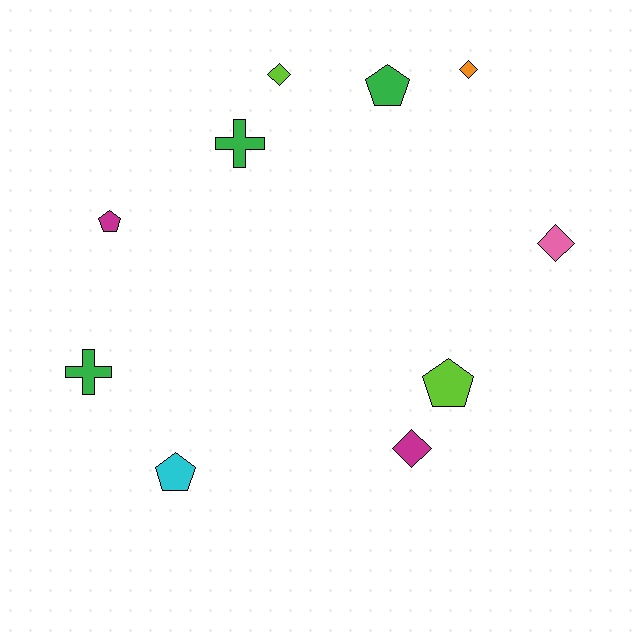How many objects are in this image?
There are 10 objects.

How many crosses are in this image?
There are 2 crosses.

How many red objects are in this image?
There are no red objects.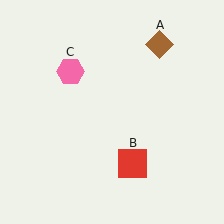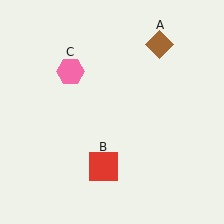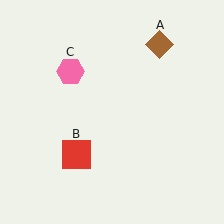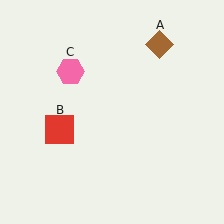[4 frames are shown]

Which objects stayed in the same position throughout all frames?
Brown diamond (object A) and pink hexagon (object C) remained stationary.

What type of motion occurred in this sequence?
The red square (object B) rotated clockwise around the center of the scene.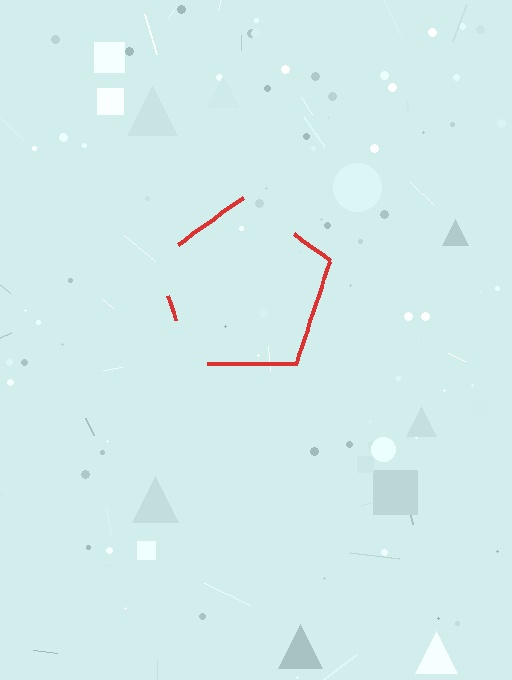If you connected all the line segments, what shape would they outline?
They would outline a pentagon.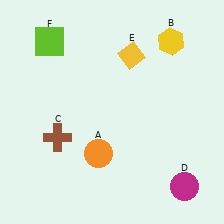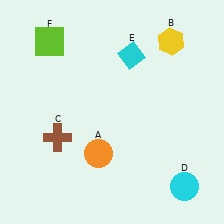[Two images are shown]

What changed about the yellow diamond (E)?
In Image 1, E is yellow. In Image 2, it changed to cyan.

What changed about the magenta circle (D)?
In Image 1, D is magenta. In Image 2, it changed to cyan.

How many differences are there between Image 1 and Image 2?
There are 2 differences between the two images.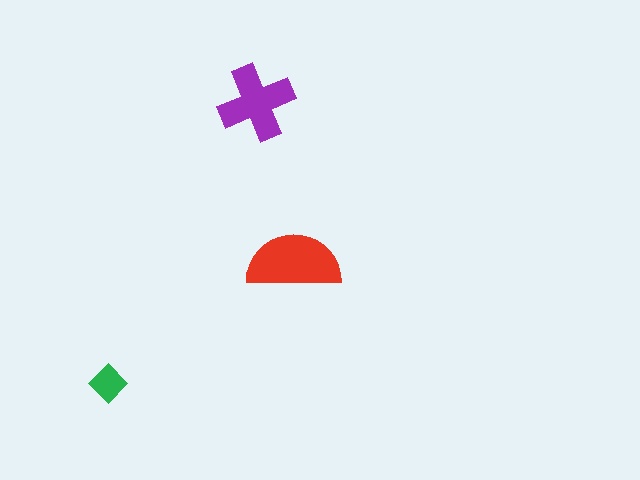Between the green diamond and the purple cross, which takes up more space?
The purple cross.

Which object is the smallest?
The green diamond.